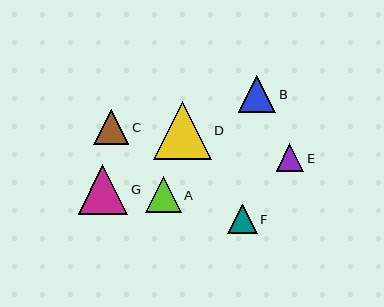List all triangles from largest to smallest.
From largest to smallest: D, G, B, A, C, F, E.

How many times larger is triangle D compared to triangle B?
Triangle D is approximately 1.6 times the size of triangle B.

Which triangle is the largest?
Triangle D is the largest with a size of approximately 58 pixels.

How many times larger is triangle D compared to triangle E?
Triangle D is approximately 2.1 times the size of triangle E.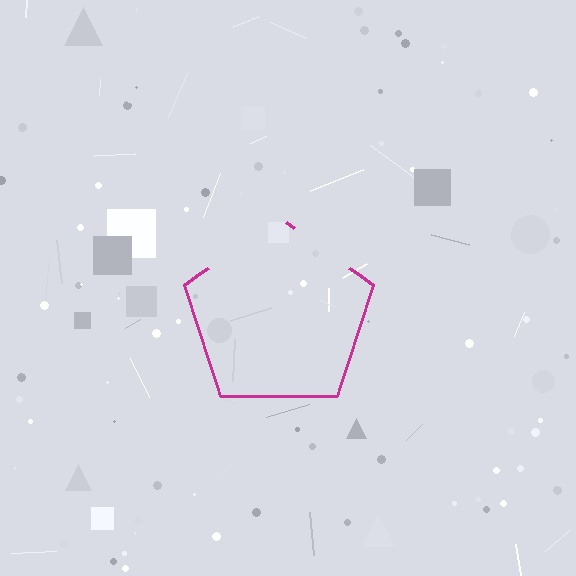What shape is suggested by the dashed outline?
The dashed outline suggests a pentagon.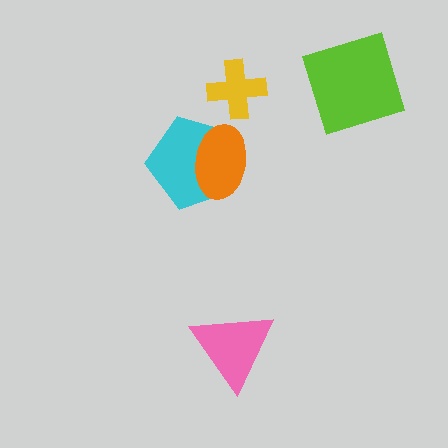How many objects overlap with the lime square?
0 objects overlap with the lime square.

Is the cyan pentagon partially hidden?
Yes, it is partially covered by another shape.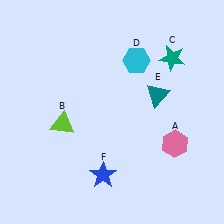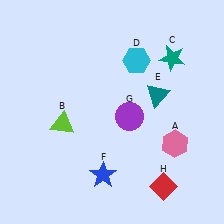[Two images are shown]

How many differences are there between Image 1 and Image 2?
There are 2 differences between the two images.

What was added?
A purple circle (G), a red diamond (H) were added in Image 2.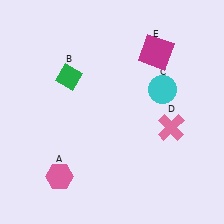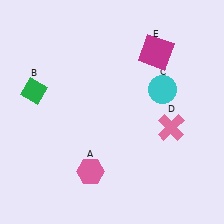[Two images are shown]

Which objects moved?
The objects that moved are: the pink hexagon (A), the green diamond (B).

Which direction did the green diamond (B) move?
The green diamond (B) moved left.